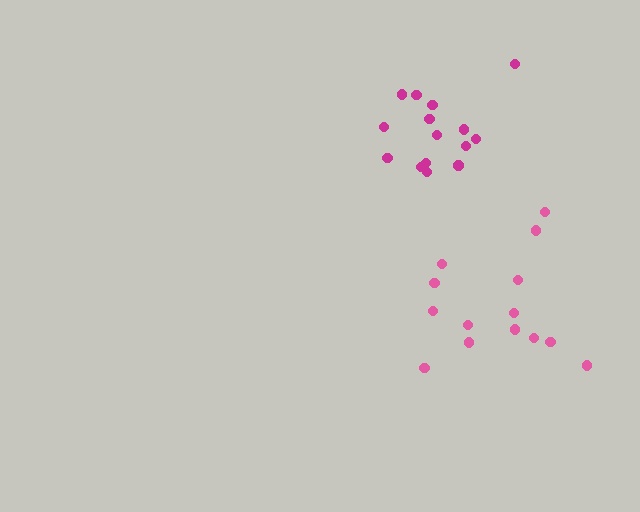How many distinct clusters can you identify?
There are 2 distinct clusters.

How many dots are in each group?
Group 1: 14 dots, Group 2: 15 dots (29 total).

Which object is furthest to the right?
The pink cluster is rightmost.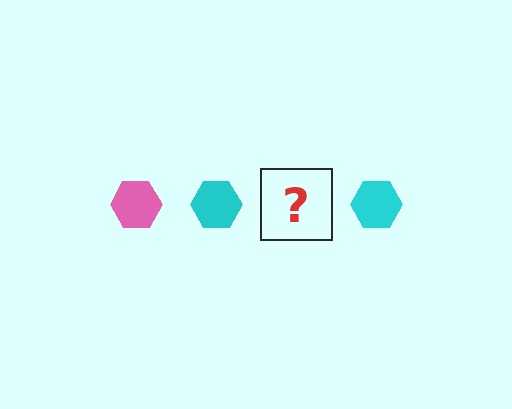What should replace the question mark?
The question mark should be replaced with a pink hexagon.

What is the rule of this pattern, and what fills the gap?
The rule is that the pattern cycles through pink, cyan hexagons. The gap should be filled with a pink hexagon.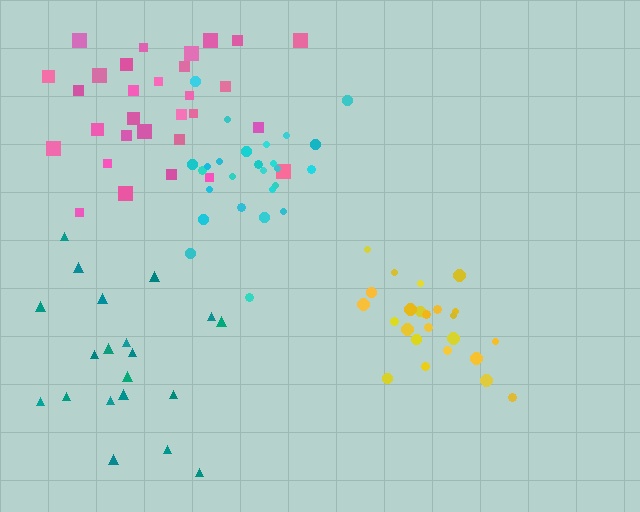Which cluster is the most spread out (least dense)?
Teal.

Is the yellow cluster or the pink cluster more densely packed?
Yellow.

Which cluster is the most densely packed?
Yellow.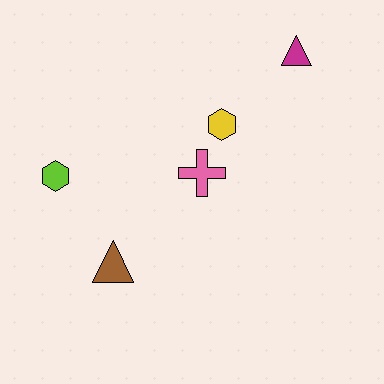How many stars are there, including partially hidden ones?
There are no stars.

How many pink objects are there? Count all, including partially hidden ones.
There is 1 pink object.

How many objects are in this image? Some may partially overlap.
There are 5 objects.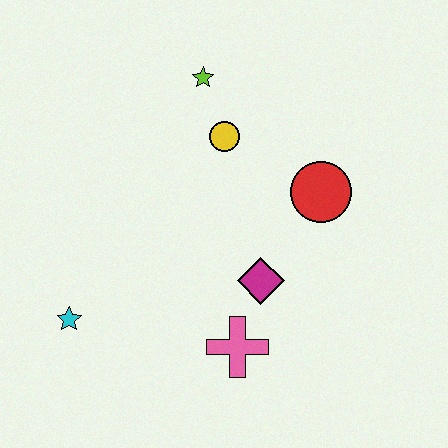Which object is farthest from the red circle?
The cyan star is farthest from the red circle.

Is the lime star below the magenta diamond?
No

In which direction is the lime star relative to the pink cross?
The lime star is above the pink cross.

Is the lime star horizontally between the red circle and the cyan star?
Yes